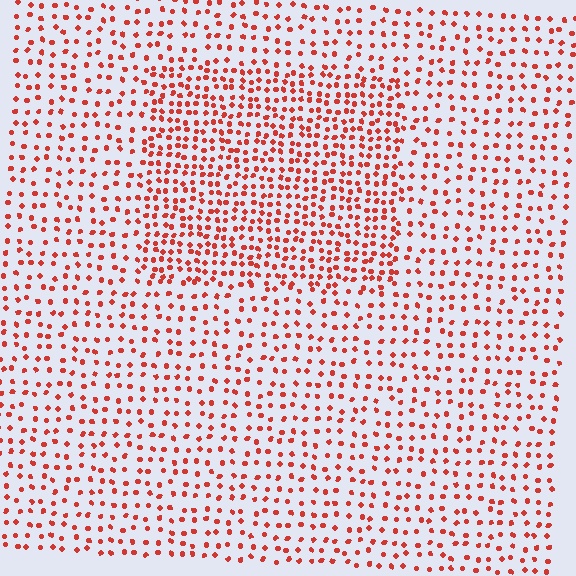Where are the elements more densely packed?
The elements are more densely packed inside the rectangle boundary.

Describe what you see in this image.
The image contains small red elements arranged at two different densities. A rectangle-shaped region is visible where the elements are more densely packed than the surrounding area.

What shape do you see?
I see a rectangle.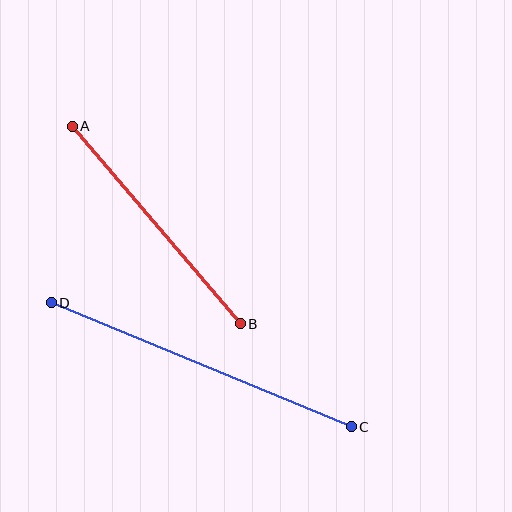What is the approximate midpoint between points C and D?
The midpoint is at approximately (201, 365) pixels.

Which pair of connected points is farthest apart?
Points C and D are farthest apart.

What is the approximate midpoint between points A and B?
The midpoint is at approximately (156, 225) pixels.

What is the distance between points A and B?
The distance is approximately 259 pixels.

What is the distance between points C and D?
The distance is approximately 325 pixels.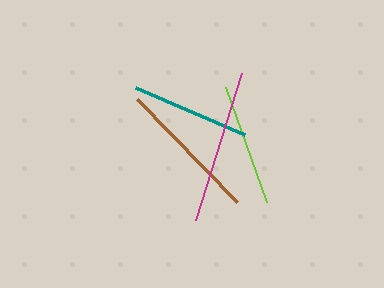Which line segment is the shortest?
The teal line is the shortest at approximately 118 pixels.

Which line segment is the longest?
The magenta line is the longest at approximately 154 pixels.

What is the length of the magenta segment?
The magenta segment is approximately 154 pixels long.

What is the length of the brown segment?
The brown segment is approximately 144 pixels long.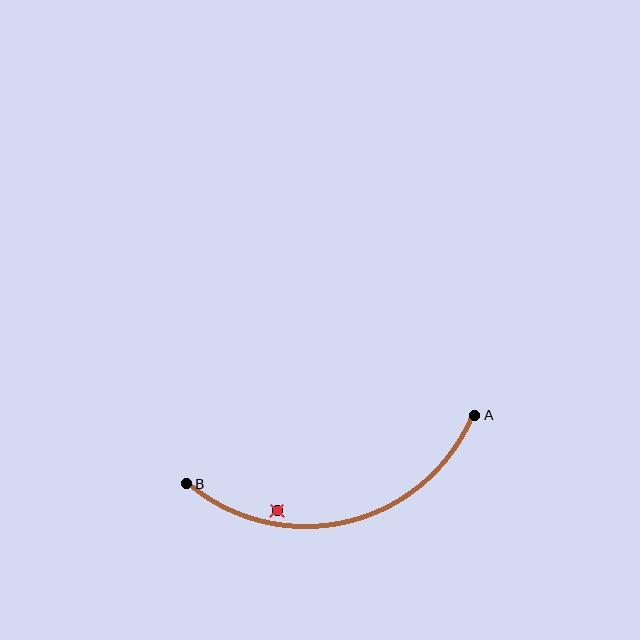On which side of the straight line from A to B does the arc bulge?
The arc bulges below the straight line connecting A and B.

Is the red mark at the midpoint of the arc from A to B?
No — the red mark does not lie on the arc at all. It sits slightly inside the curve.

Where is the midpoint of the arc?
The arc midpoint is the point on the curve farthest from the straight line joining A and B. It sits below that line.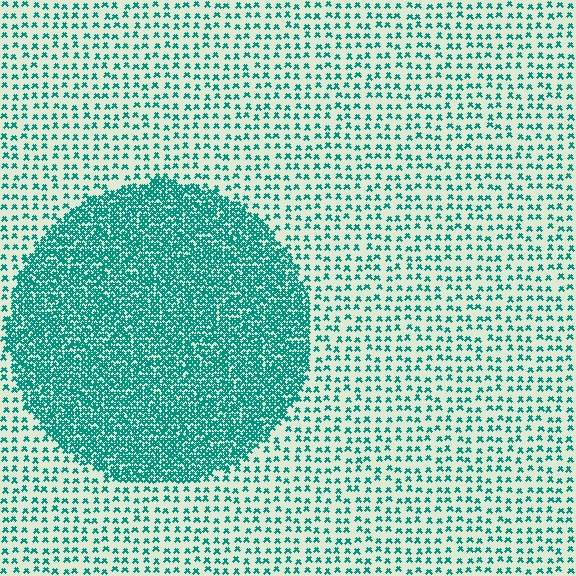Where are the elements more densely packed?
The elements are more densely packed inside the circle boundary.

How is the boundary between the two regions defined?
The boundary is defined by a change in element density (approximately 3.1x ratio). All elements are the same color, size, and shape.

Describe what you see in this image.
The image contains small teal elements arranged at two different densities. A circle-shaped region is visible where the elements are more densely packed than the surrounding area.